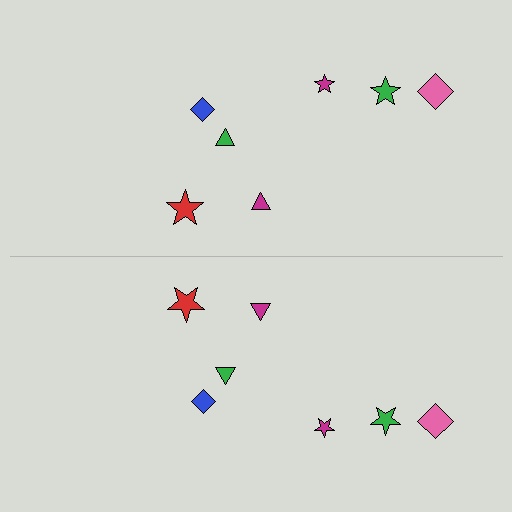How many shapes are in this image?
There are 14 shapes in this image.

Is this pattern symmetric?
Yes, this pattern has bilateral (reflection) symmetry.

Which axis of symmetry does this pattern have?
The pattern has a horizontal axis of symmetry running through the center of the image.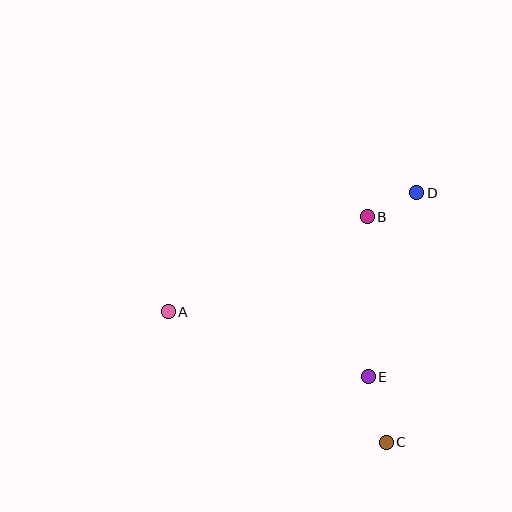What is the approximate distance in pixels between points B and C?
The distance between B and C is approximately 226 pixels.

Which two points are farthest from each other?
Points A and D are farthest from each other.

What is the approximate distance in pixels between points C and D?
The distance between C and D is approximately 251 pixels.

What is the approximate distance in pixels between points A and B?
The distance between A and B is approximately 221 pixels.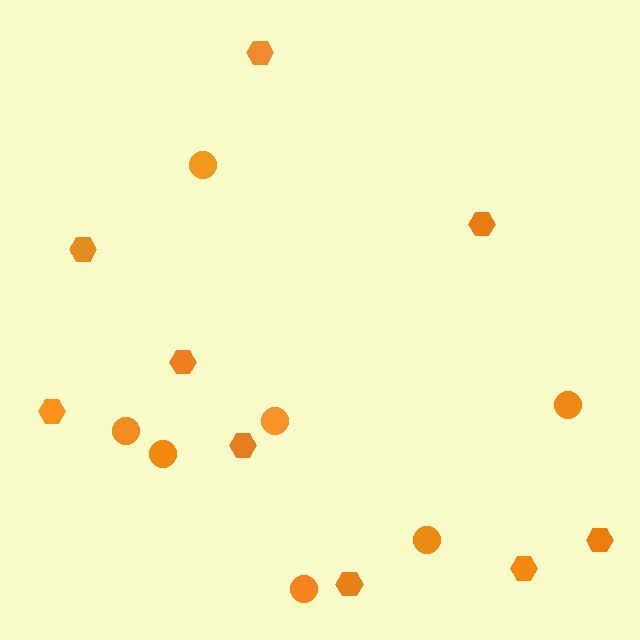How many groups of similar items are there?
There are 2 groups: one group of hexagons (9) and one group of circles (7).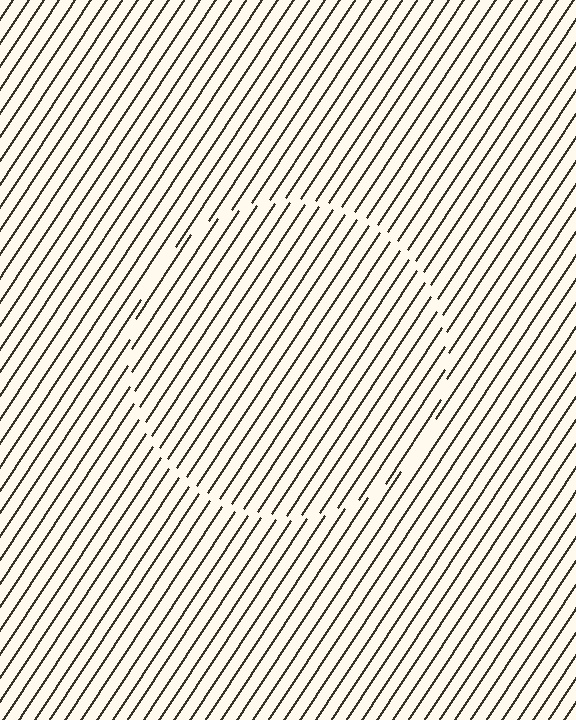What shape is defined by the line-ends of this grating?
An illusory circle. The interior of the shape contains the same grating, shifted by half a period — the contour is defined by the phase discontinuity where line-ends from the inner and outer gratings abut.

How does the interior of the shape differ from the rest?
The interior of the shape contains the same grating, shifted by half a period — the contour is defined by the phase discontinuity where line-ends from the inner and outer gratings abut.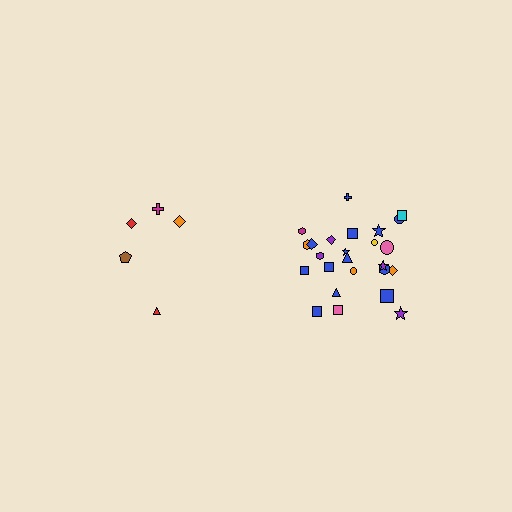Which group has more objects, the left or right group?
The right group.